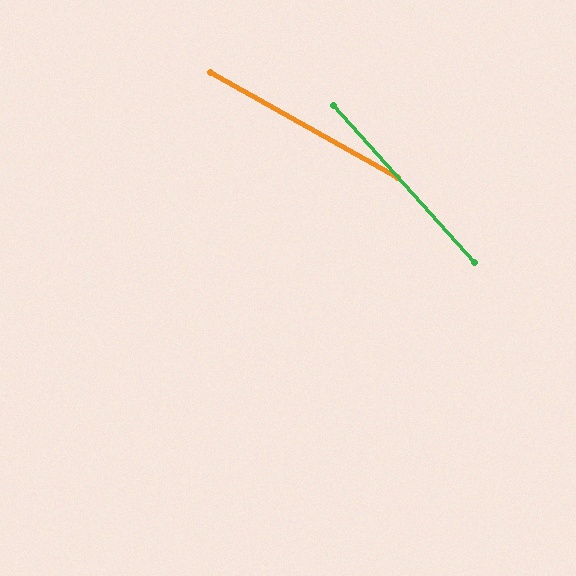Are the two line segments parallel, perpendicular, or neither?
Neither parallel nor perpendicular — they differ by about 19°.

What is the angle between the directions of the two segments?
Approximately 19 degrees.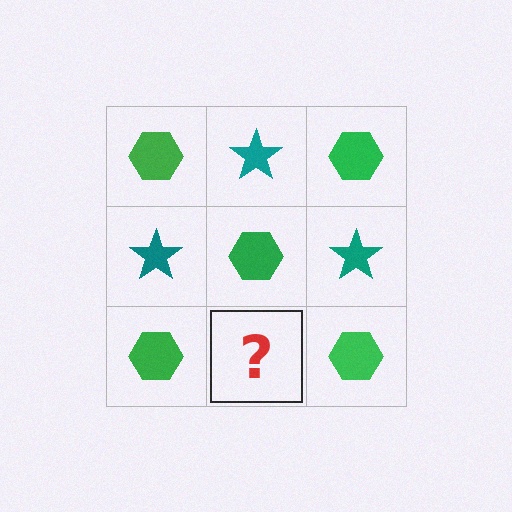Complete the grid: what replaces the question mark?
The question mark should be replaced with a teal star.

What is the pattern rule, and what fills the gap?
The rule is that it alternates green hexagon and teal star in a checkerboard pattern. The gap should be filled with a teal star.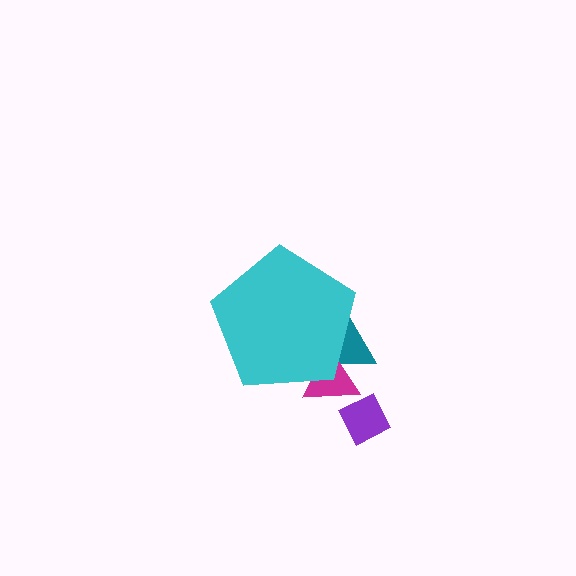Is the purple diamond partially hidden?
No, the purple diamond is fully visible.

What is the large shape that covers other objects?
A cyan pentagon.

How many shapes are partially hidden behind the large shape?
2 shapes are partially hidden.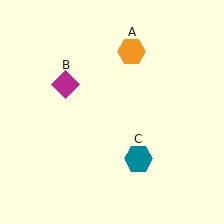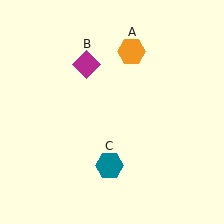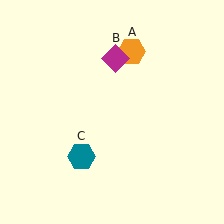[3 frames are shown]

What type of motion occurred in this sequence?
The magenta diamond (object B), teal hexagon (object C) rotated clockwise around the center of the scene.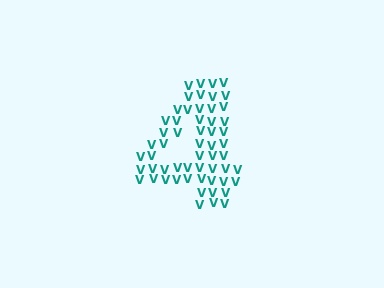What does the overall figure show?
The overall figure shows the digit 4.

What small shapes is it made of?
It is made of small letter V's.